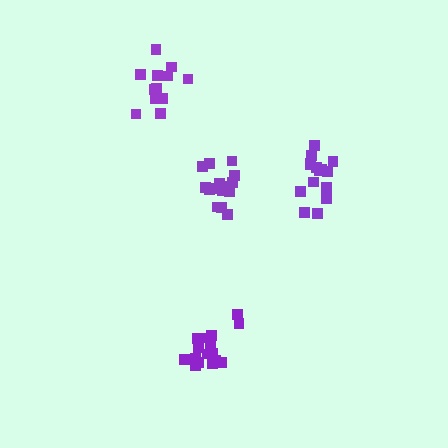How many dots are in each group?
Group 1: 13 dots, Group 2: 15 dots, Group 3: 17 dots, Group 4: 16 dots (61 total).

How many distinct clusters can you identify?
There are 4 distinct clusters.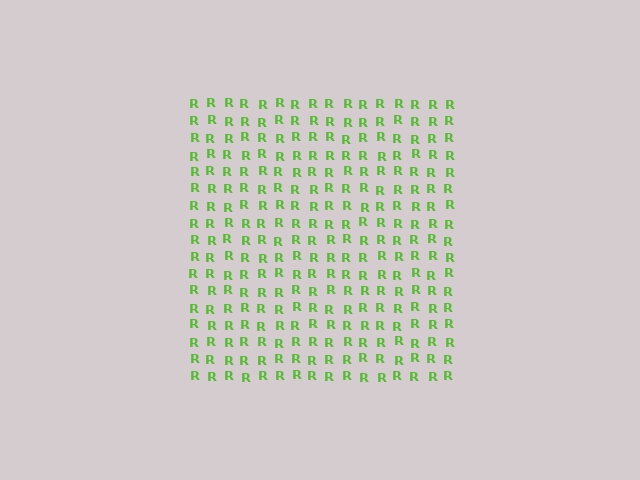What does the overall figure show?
The overall figure shows a square.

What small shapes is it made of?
It is made of small letter R's.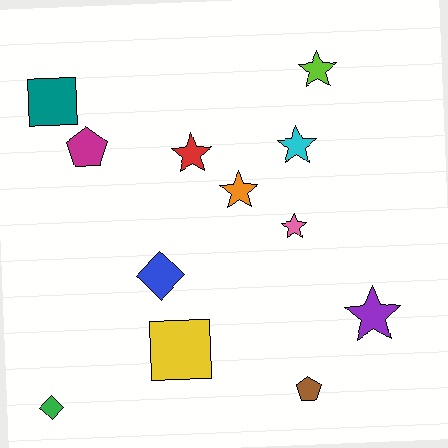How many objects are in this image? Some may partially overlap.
There are 12 objects.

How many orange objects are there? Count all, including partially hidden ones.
There is 1 orange object.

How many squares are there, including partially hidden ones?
There are 2 squares.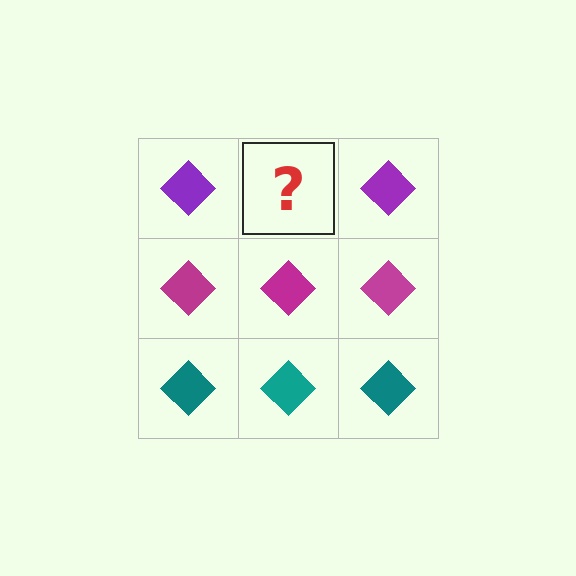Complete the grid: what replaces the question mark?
The question mark should be replaced with a purple diamond.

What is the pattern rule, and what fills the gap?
The rule is that each row has a consistent color. The gap should be filled with a purple diamond.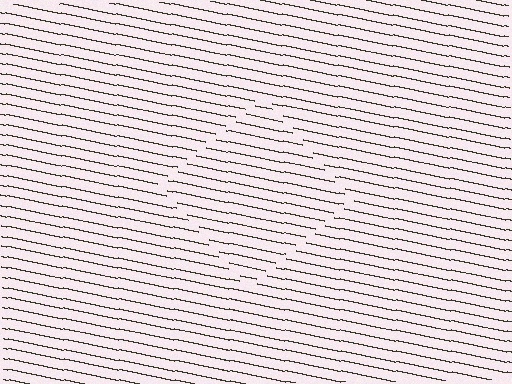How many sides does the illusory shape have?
4 sides — the line-ends trace a square.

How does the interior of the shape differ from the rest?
The interior of the shape contains the same grating, shifted by half a period — the contour is defined by the phase discontinuity where line-ends from the inner and outer gratings abut.